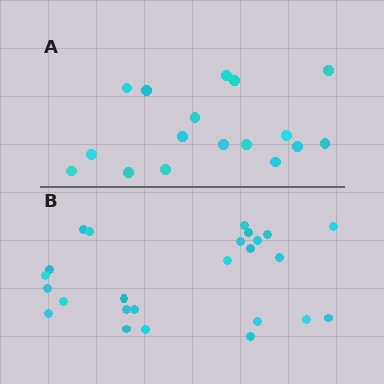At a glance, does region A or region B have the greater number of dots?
Region B (the bottom region) has more dots.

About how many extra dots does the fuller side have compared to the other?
Region B has roughly 8 or so more dots than region A.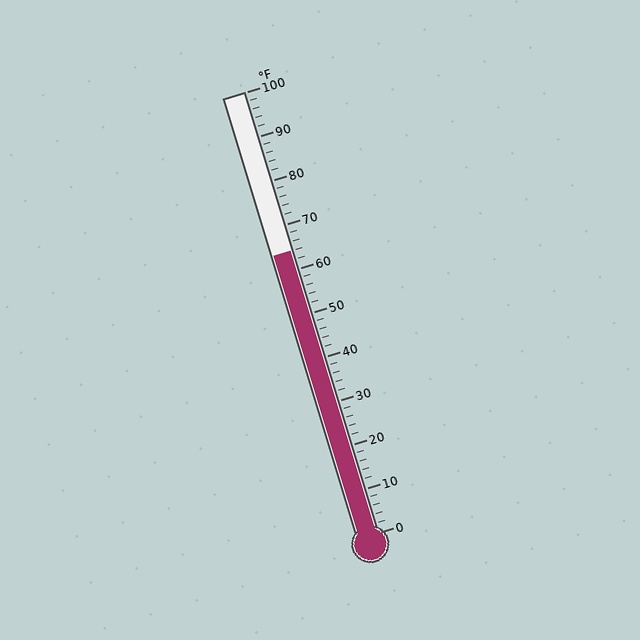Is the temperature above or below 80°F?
The temperature is below 80°F.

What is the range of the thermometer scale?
The thermometer scale ranges from 0°F to 100°F.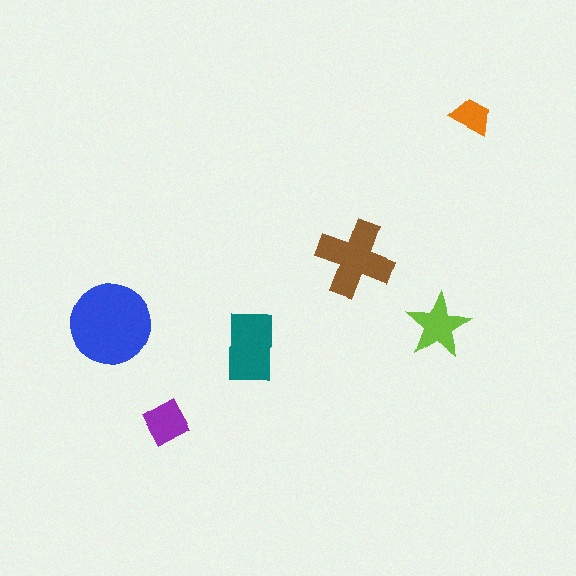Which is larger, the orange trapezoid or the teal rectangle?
The teal rectangle.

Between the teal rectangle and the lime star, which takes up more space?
The teal rectangle.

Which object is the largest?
The blue circle.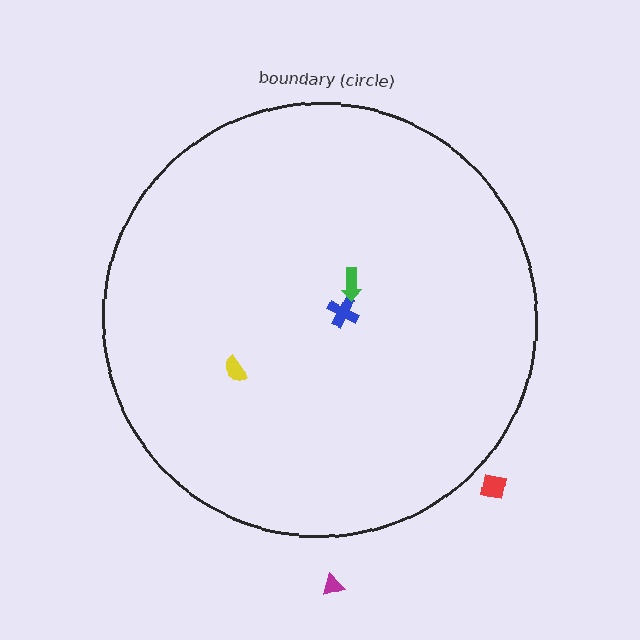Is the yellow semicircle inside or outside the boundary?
Inside.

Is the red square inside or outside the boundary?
Outside.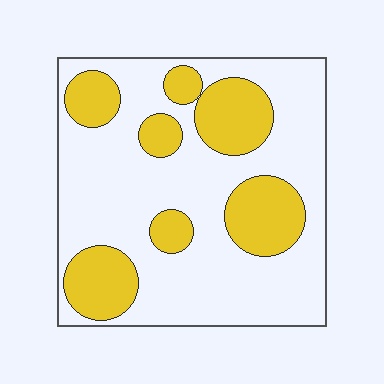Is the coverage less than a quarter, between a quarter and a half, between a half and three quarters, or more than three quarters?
Between a quarter and a half.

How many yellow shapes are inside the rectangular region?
7.